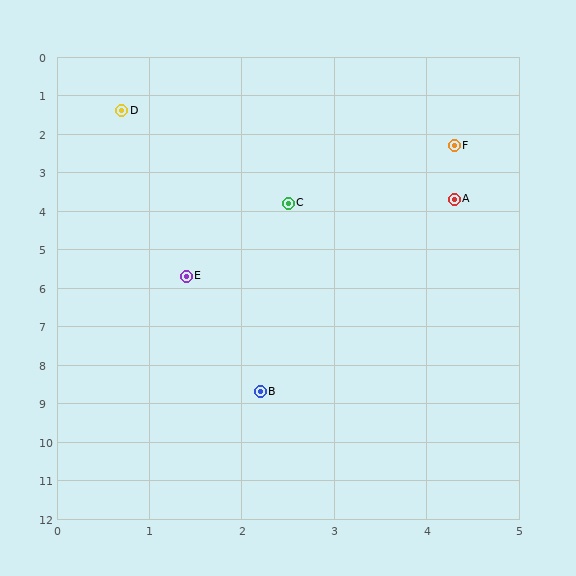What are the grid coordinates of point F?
Point F is at approximately (4.3, 2.3).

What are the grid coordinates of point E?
Point E is at approximately (1.4, 5.7).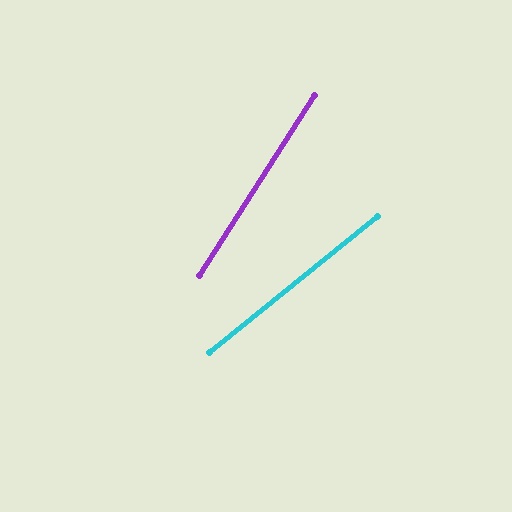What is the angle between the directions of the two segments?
Approximately 18 degrees.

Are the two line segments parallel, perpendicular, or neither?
Neither parallel nor perpendicular — they differ by about 18°.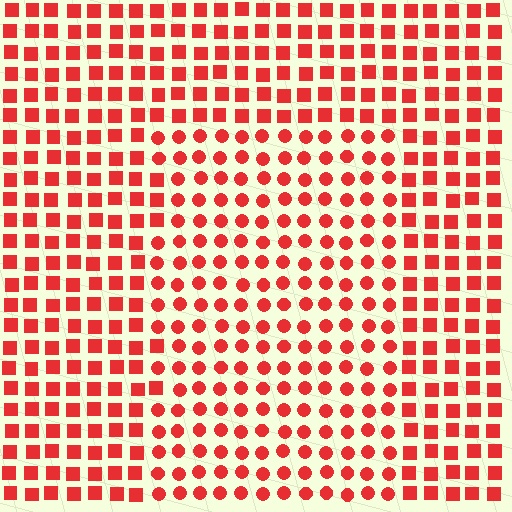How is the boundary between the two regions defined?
The boundary is defined by a change in element shape: circles inside vs. squares outside. All elements share the same color and spacing.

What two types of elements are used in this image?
The image uses circles inside the rectangle region and squares outside it.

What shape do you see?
I see a rectangle.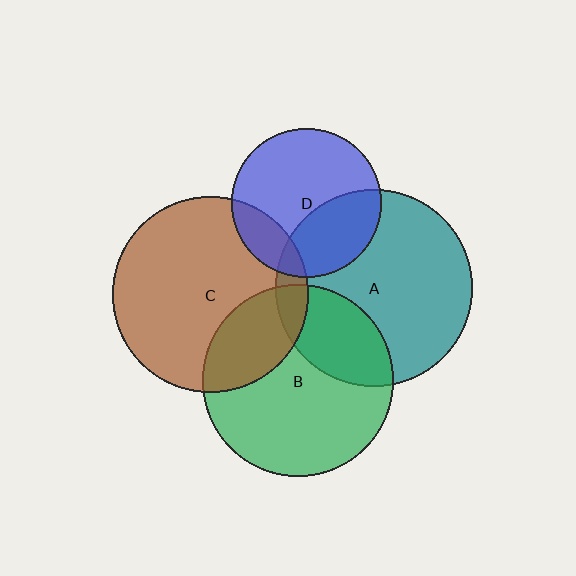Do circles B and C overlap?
Yes.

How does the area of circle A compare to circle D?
Approximately 1.7 times.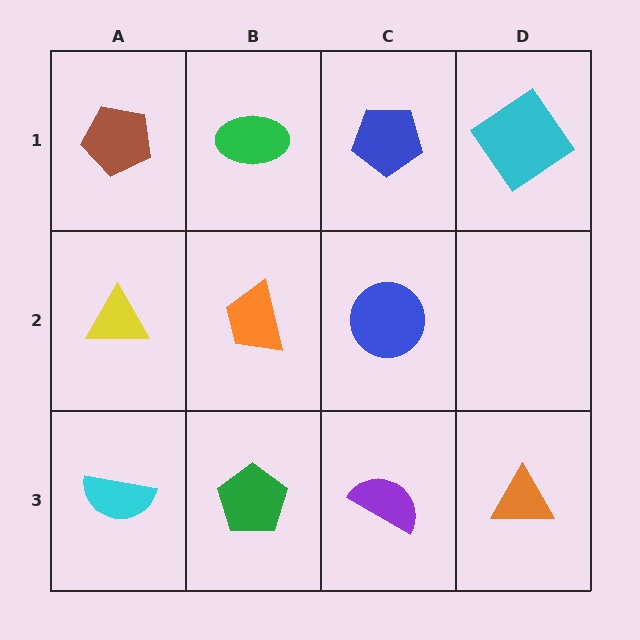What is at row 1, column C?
A blue pentagon.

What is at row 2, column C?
A blue circle.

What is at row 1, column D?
A cyan diamond.